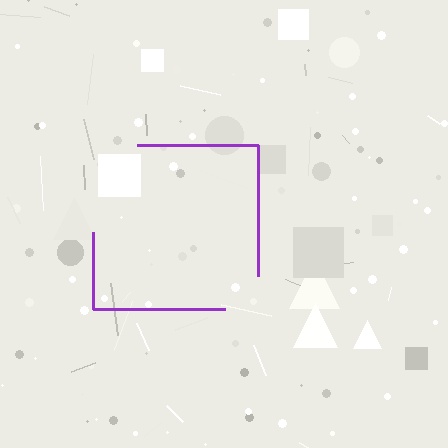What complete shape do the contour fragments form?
The contour fragments form a square.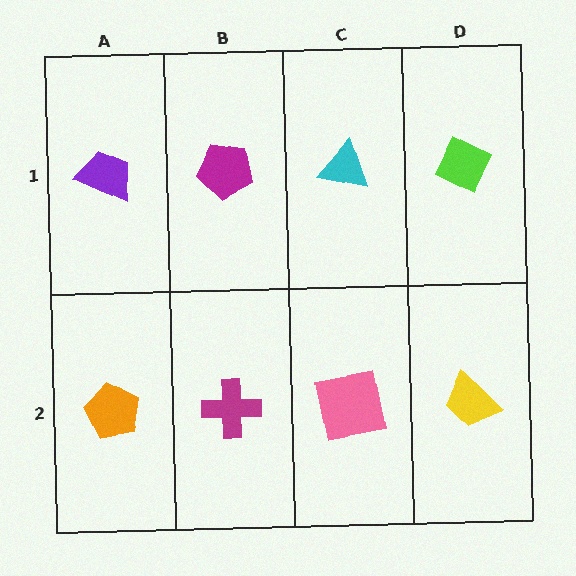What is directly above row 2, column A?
A purple trapezoid.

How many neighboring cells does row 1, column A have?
2.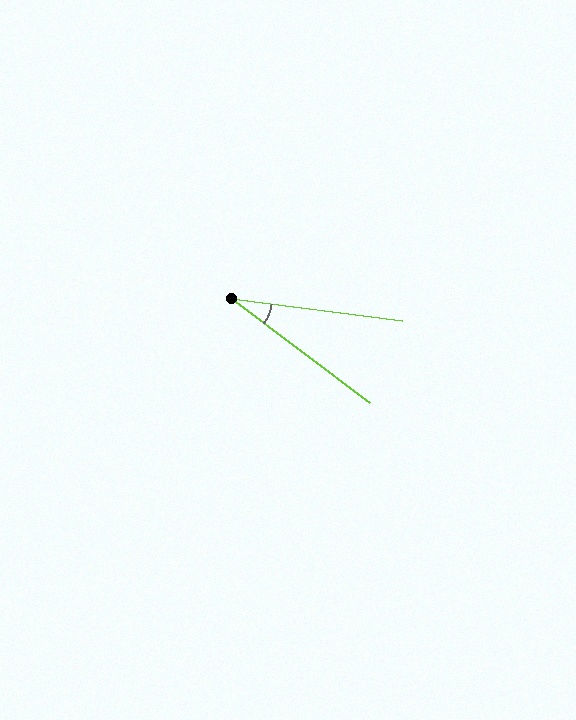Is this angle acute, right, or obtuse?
It is acute.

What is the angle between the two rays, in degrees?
Approximately 30 degrees.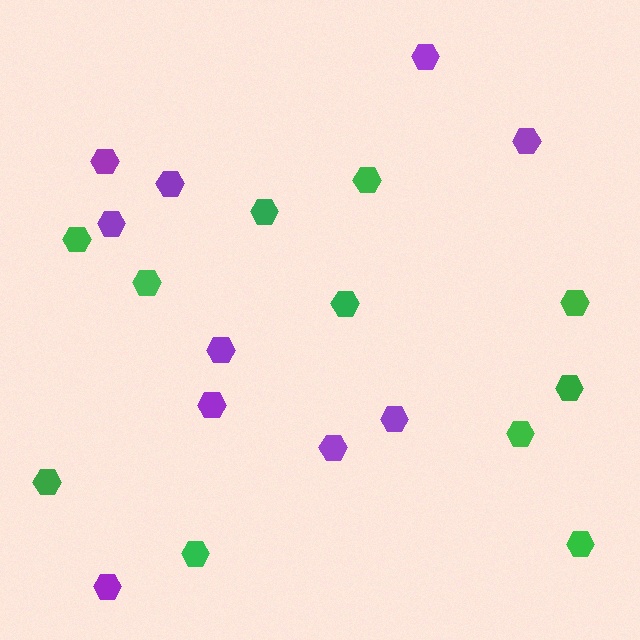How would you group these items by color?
There are 2 groups: one group of green hexagons (11) and one group of purple hexagons (10).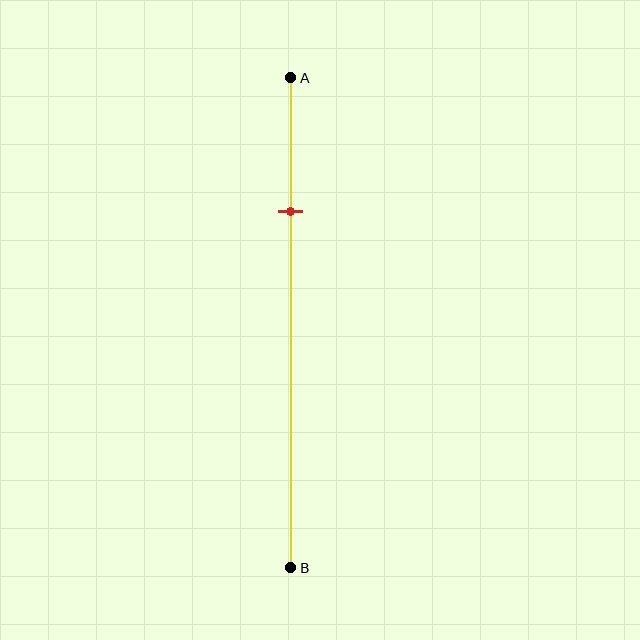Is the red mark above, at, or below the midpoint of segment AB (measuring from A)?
The red mark is above the midpoint of segment AB.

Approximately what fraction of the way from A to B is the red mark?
The red mark is approximately 25% of the way from A to B.